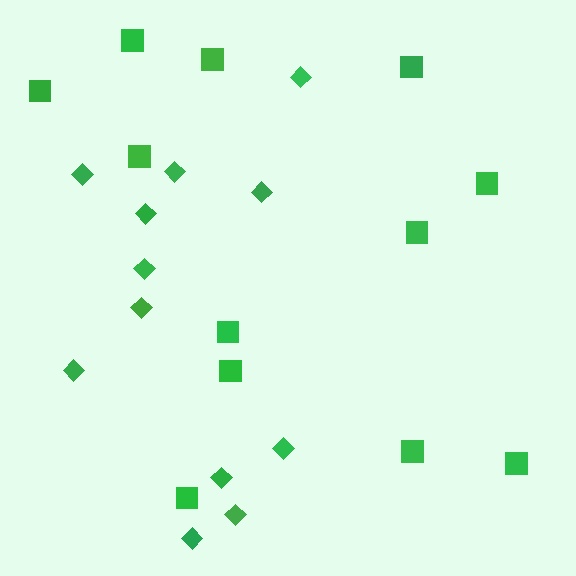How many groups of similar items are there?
There are 2 groups: one group of squares (12) and one group of diamonds (12).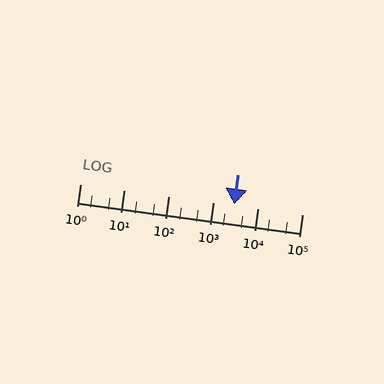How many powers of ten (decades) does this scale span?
The scale spans 5 decades, from 1 to 100000.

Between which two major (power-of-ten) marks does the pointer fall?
The pointer is between 1000 and 10000.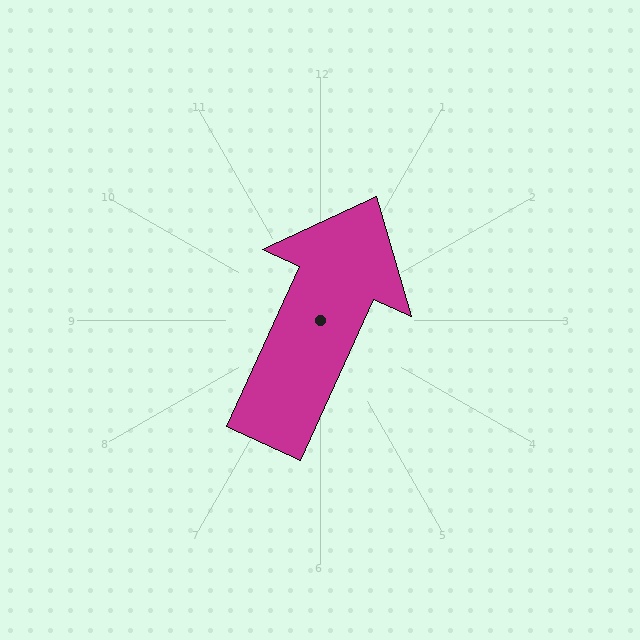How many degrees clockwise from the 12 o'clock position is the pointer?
Approximately 25 degrees.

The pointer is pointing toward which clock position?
Roughly 1 o'clock.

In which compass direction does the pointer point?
Northeast.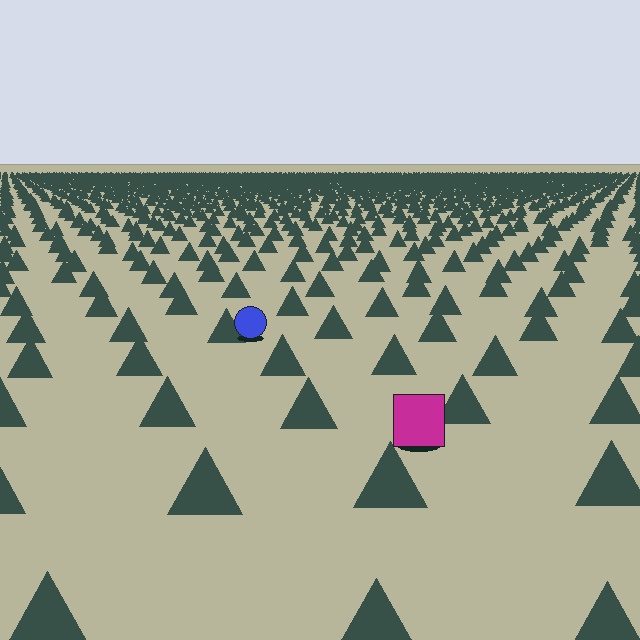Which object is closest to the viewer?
The magenta square is closest. The texture marks near it are larger and more spread out.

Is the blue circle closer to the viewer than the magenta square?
No. The magenta square is closer — you can tell from the texture gradient: the ground texture is coarser near it.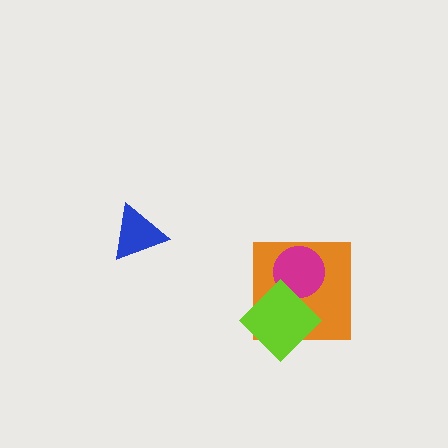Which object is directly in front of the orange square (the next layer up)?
The magenta circle is directly in front of the orange square.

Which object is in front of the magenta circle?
The lime diamond is in front of the magenta circle.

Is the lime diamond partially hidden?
No, no other shape covers it.